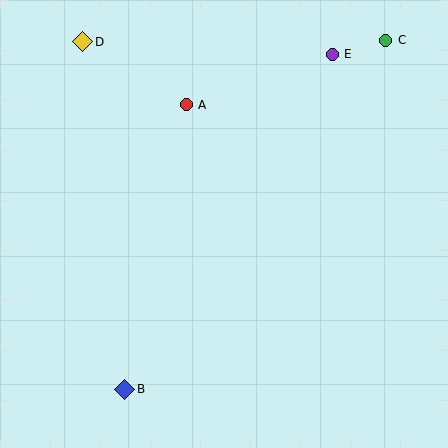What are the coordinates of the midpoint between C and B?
The midpoint between C and B is at (255, 215).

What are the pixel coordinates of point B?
Point B is at (125, 389).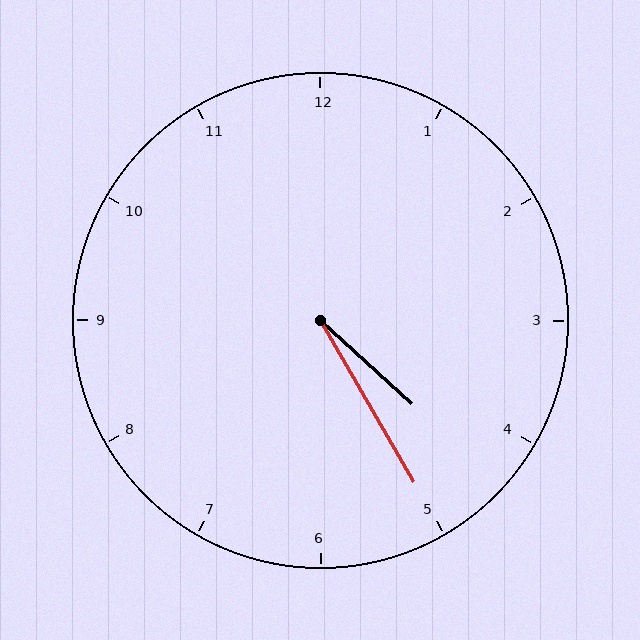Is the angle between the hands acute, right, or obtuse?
It is acute.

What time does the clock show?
4:25.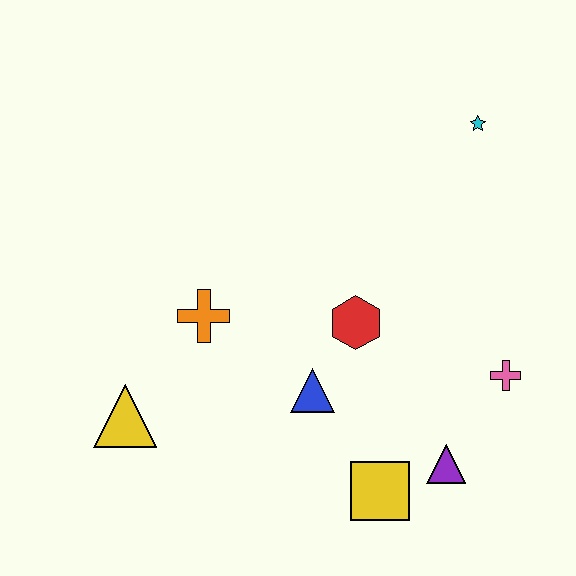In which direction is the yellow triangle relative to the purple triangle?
The yellow triangle is to the left of the purple triangle.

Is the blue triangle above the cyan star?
No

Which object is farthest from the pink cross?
The yellow triangle is farthest from the pink cross.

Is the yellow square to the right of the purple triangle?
No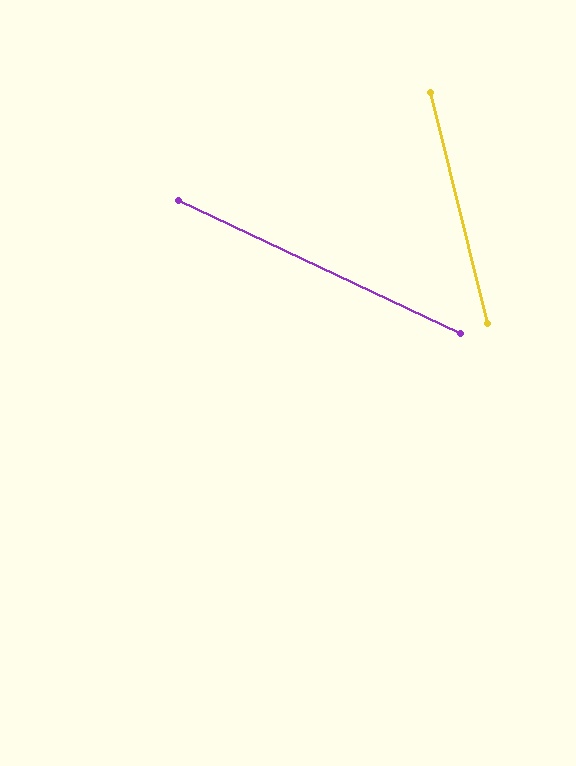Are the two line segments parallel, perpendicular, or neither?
Neither parallel nor perpendicular — they differ by about 51°.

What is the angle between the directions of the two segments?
Approximately 51 degrees.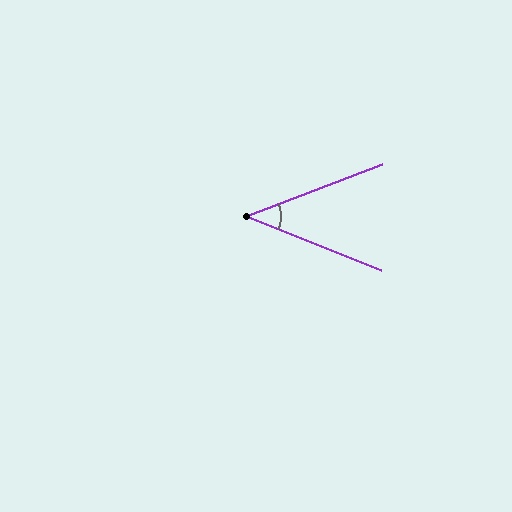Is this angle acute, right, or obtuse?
It is acute.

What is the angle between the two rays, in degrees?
Approximately 43 degrees.